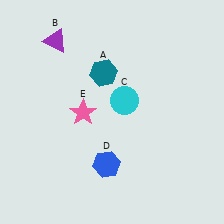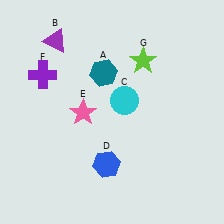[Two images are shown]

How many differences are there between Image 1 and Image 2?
There are 2 differences between the two images.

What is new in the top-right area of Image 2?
A lime star (G) was added in the top-right area of Image 2.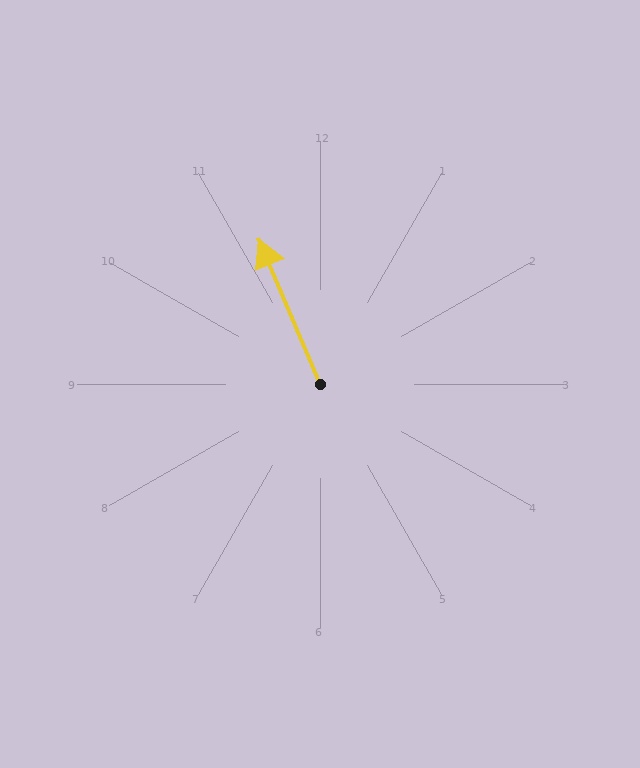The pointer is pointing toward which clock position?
Roughly 11 o'clock.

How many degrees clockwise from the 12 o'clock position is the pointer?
Approximately 337 degrees.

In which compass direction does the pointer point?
Northwest.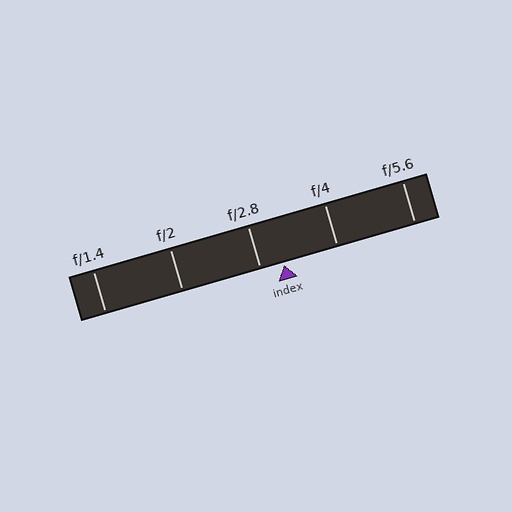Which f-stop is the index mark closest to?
The index mark is closest to f/2.8.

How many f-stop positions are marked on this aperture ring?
There are 5 f-stop positions marked.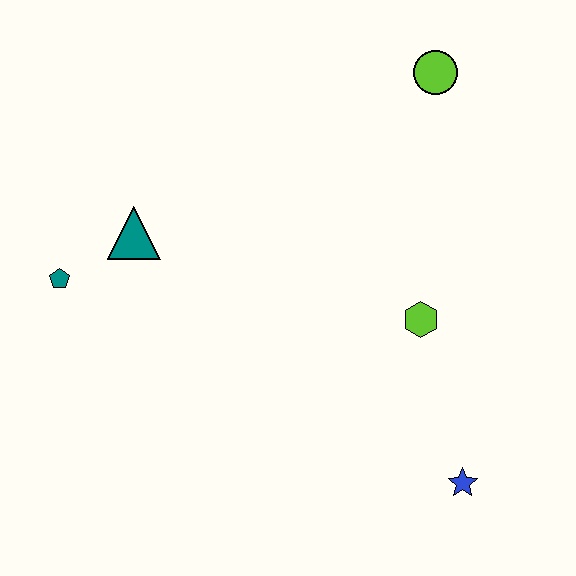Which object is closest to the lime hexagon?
The blue star is closest to the lime hexagon.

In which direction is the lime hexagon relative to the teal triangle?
The lime hexagon is to the right of the teal triangle.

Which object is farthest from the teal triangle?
The blue star is farthest from the teal triangle.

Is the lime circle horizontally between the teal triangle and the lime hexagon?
No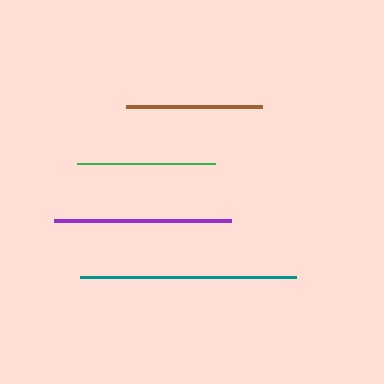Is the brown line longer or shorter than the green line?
The green line is longer than the brown line.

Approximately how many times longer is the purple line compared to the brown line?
The purple line is approximately 1.3 times the length of the brown line.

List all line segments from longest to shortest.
From longest to shortest: teal, purple, green, brown.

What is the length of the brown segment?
The brown segment is approximately 136 pixels long.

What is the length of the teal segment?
The teal segment is approximately 216 pixels long.